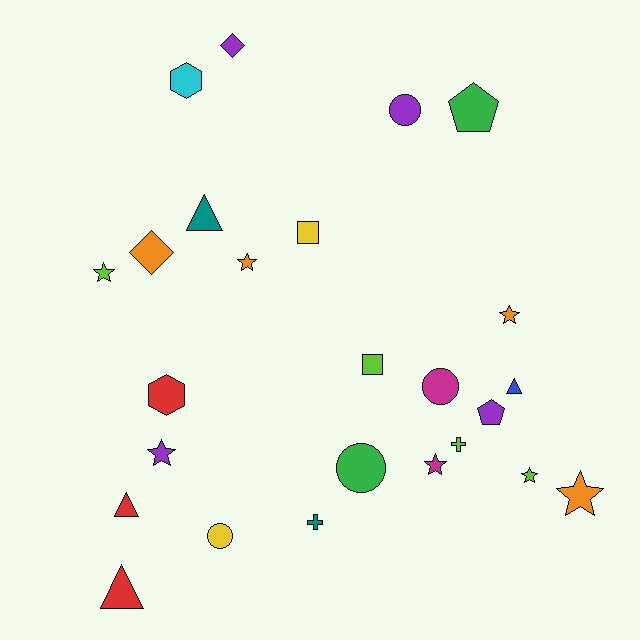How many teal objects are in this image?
There are 2 teal objects.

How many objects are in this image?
There are 25 objects.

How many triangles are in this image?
There are 4 triangles.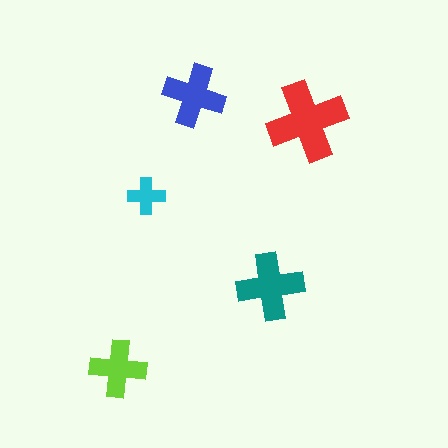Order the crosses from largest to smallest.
the red one, the teal one, the blue one, the lime one, the cyan one.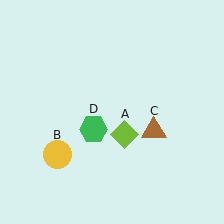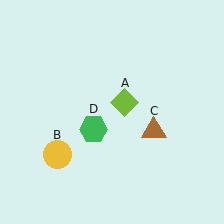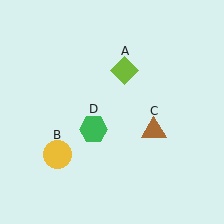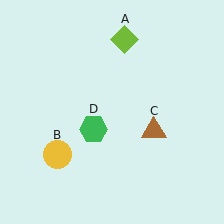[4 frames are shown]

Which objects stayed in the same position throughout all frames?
Yellow circle (object B) and brown triangle (object C) and green hexagon (object D) remained stationary.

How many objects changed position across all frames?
1 object changed position: lime diamond (object A).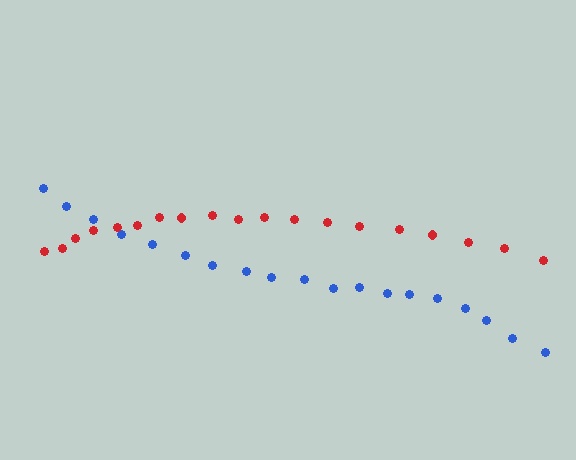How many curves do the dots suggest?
There are 2 distinct paths.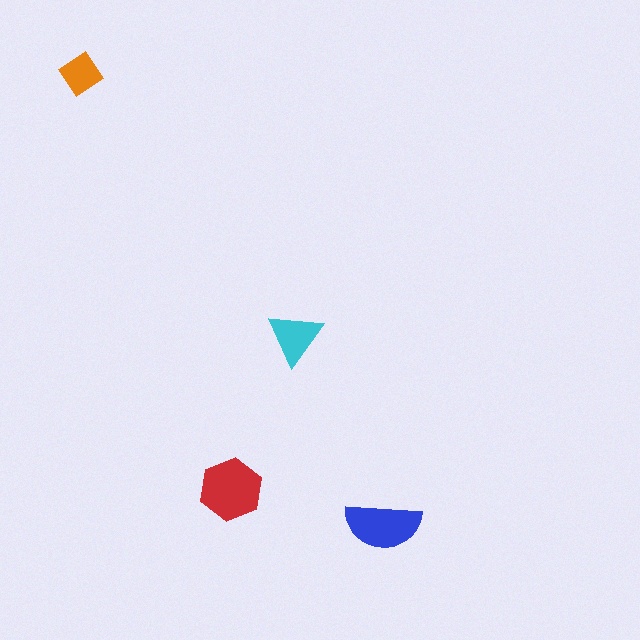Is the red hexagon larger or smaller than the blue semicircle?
Larger.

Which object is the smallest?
The orange diamond.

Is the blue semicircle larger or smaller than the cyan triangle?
Larger.